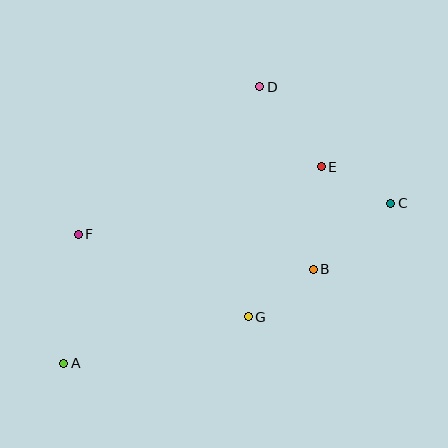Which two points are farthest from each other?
Points A and C are farthest from each other.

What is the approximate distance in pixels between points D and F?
The distance between D and F is approximately 234 pixels.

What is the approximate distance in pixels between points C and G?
The distance between C and G is approximately 182 pixels.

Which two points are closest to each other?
Points C and E are closest to each other.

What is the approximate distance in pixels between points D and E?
The distance between D and E is approximately 101 pixels.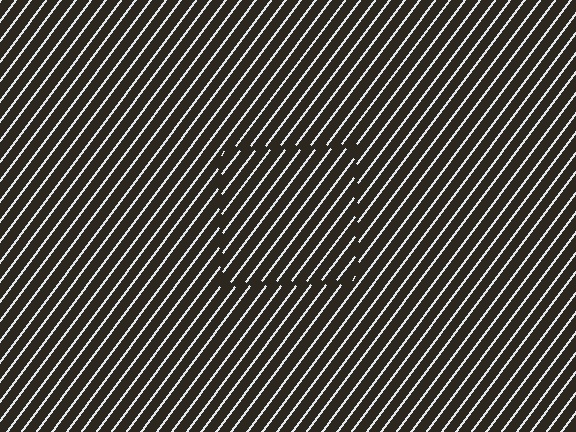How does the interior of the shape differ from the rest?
The interior of the shape contains the same grating, shifted by half a period — the contour is defined by the phase discontinuity where line-ends from the inner and outer gratings abut.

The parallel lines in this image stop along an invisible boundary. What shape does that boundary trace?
An illusory square. The interior of the shape contains the same grating, shifted by half a period — the contour is defined by the phase discontinuity where line-ends from the inner and outer gratings abut.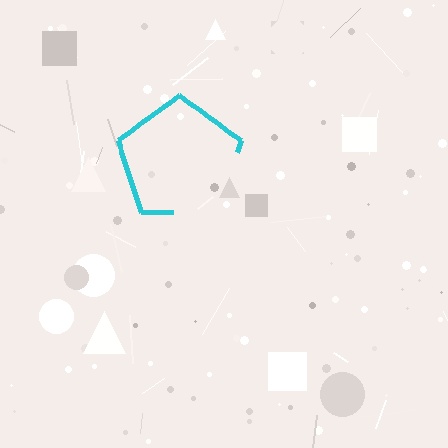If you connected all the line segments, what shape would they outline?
They would outline a pentagon.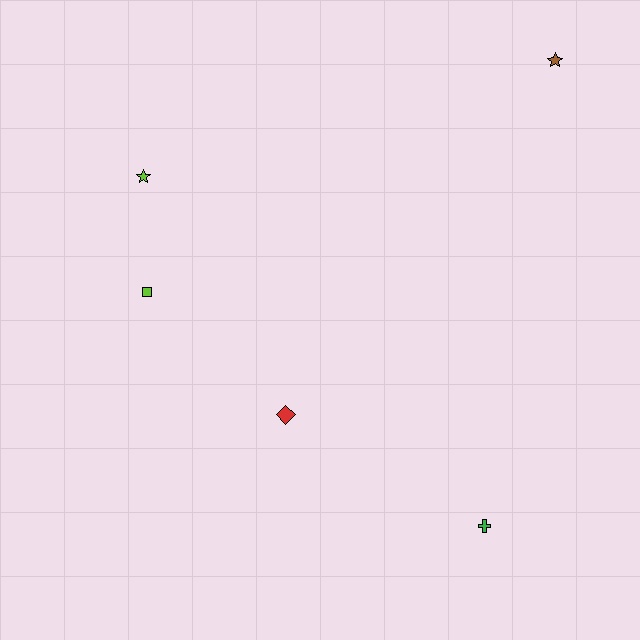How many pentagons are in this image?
There are no pentagons.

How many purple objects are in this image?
There are no purple objects.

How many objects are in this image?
There are 5 objects.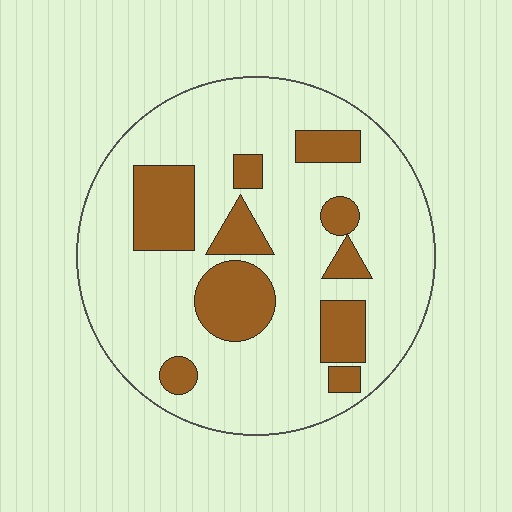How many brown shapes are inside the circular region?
10.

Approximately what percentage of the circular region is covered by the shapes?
Approximately 25%.